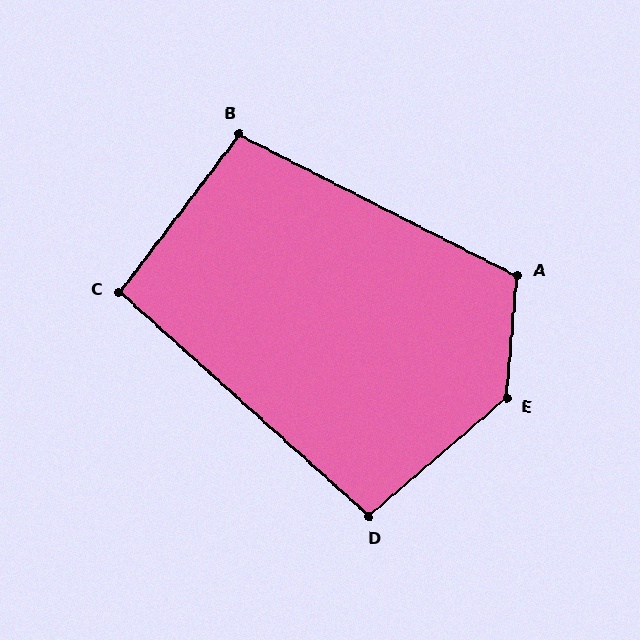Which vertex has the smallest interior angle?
C, at approximately 95 degrees.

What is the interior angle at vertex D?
Approximately 97 degrees (obtuse).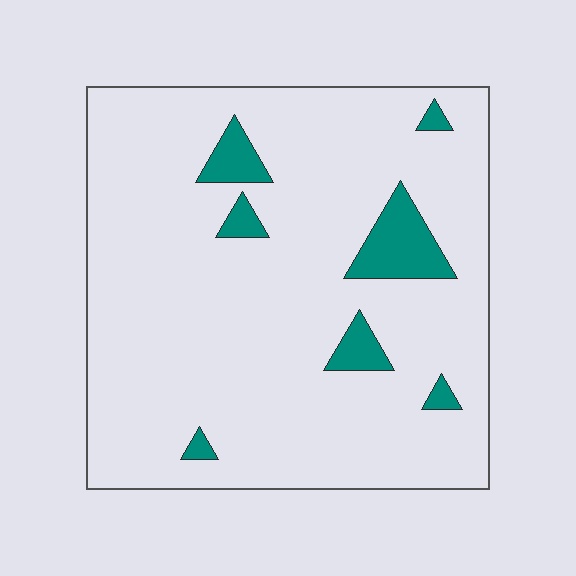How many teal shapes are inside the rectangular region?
7.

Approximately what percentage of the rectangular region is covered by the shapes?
Approximately 10%.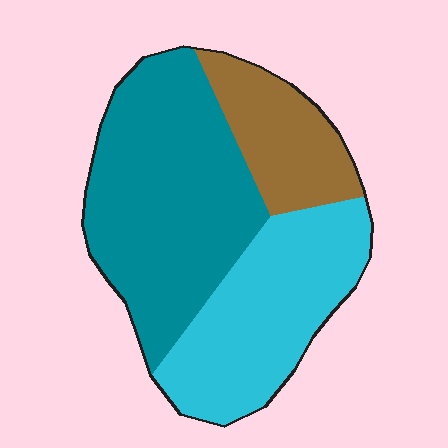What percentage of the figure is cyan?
Cyan takes up about one third (1/3) of the figure.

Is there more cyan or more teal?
Teal.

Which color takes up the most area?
Teal, at roughly 45%.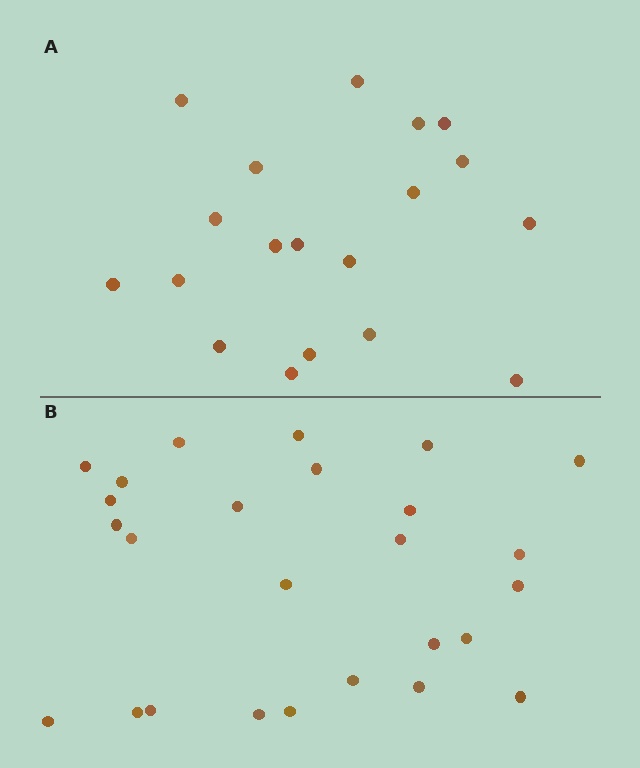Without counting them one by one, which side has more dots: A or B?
Region B (the bottom region) has more dots.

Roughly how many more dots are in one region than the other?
Region B has roughly 8 or so more dots than region A.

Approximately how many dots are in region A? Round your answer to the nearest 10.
About 20 dots. (The exact count is 19, which rounds to 20.)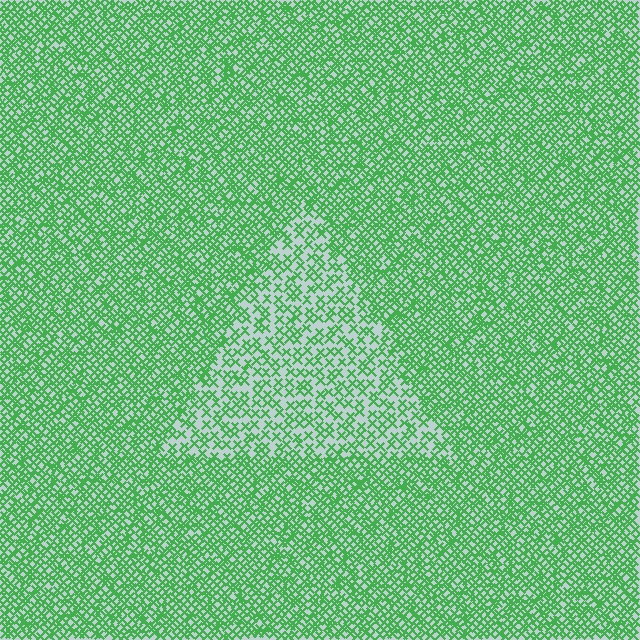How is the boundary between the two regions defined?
The boundary is defined by a change in element density (approximately 1.9x ratio). All elements are the same color, size, and shape.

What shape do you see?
I see a triangle.